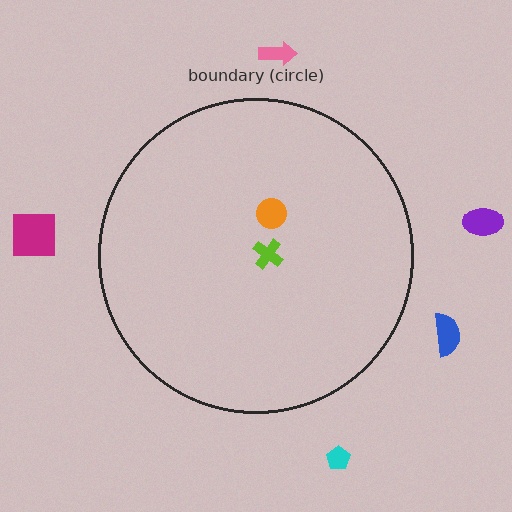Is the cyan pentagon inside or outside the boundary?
Outside.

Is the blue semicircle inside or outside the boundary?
Outside.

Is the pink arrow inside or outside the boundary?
Outside.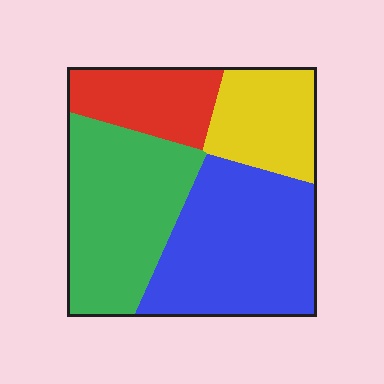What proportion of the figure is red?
Red takes up about one sixth (1/6) of the figure.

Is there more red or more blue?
Blue.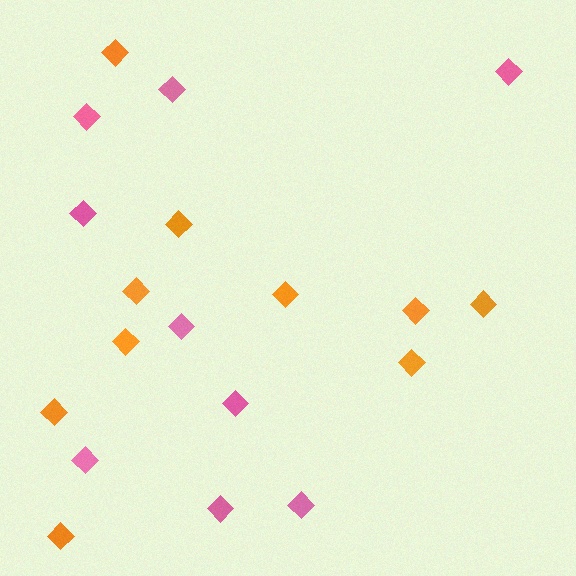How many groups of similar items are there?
There are 2 groups: one group of pink diamonds (9) and one group of orange diamonds (10).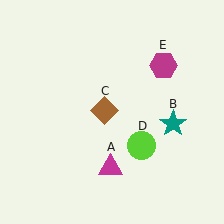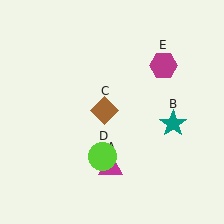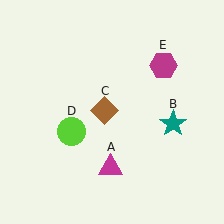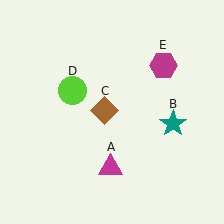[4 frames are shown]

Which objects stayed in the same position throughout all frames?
Magenta triangle (object A) and teal star (object B) and brown diamond (object C) and magenta hexagon (object E) remained stationary.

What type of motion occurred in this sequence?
The lime circle (object D) rotated clockwise around the center of the scene.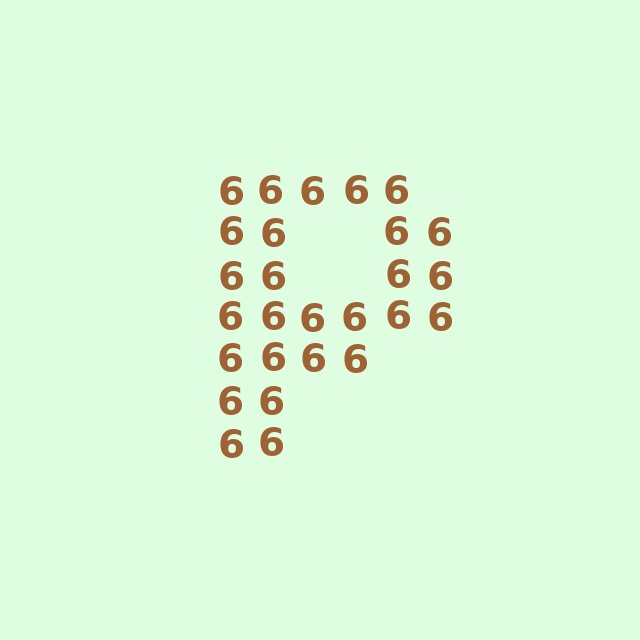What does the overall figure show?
The overall figure shows the letter P.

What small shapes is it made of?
It is made of small digit 6's.